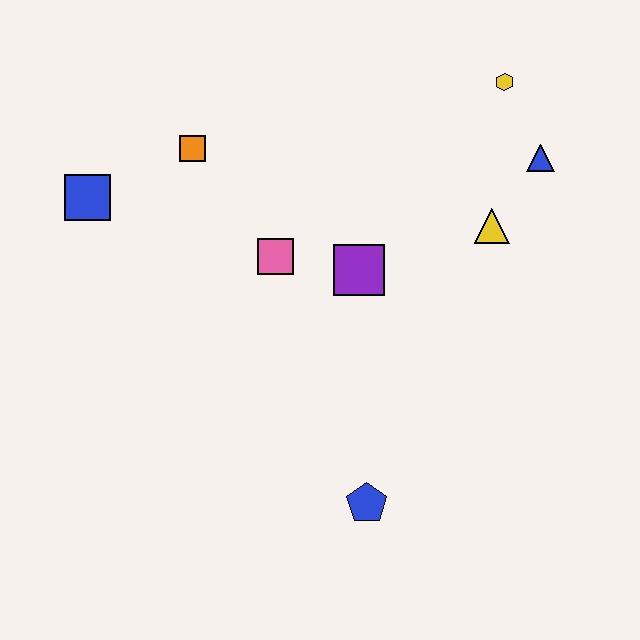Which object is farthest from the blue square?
The blue triangle is farthest from the blue square.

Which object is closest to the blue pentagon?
The purple square is closest to the blue pentagon.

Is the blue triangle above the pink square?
Yes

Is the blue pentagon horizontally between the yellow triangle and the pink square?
Yes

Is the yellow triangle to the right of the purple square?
Yes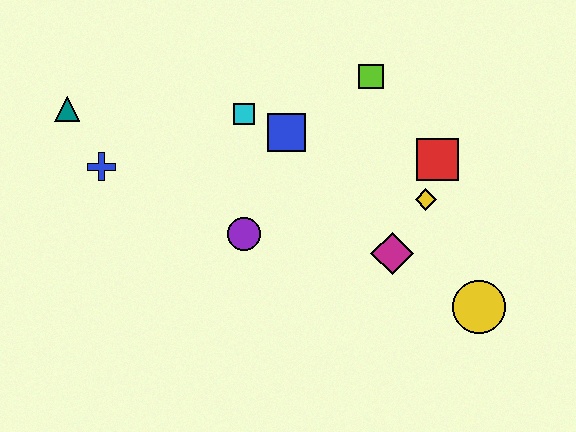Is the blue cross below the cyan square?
Yes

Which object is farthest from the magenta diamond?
The teal triangle is farthest from the magenta diamond.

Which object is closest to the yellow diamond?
The red square is closest to the yellow diamond.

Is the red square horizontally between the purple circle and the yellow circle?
Yes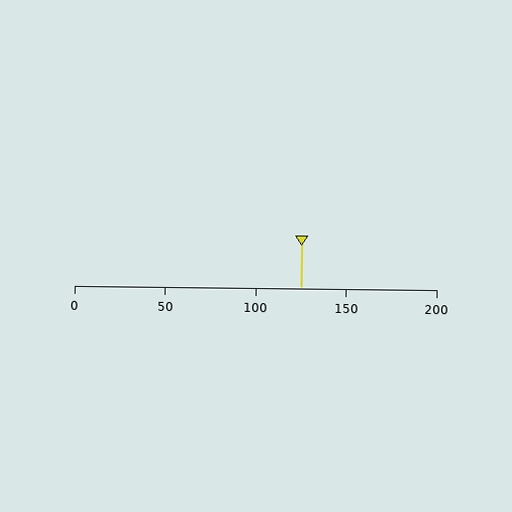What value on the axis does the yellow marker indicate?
The marker indicates approximately 125.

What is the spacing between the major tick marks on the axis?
The major ticks are spaced 50 apart.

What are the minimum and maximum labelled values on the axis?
The axis runs from 0 to 200.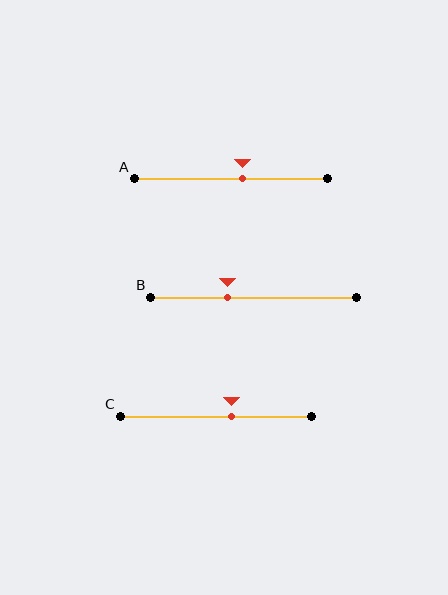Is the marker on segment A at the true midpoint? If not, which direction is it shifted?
No, the marker on segment A is shifted to the right by about 6% of the segment length.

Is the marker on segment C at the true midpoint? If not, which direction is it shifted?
No, the marker on segment C is shifted to the right by about 8% of the segment length.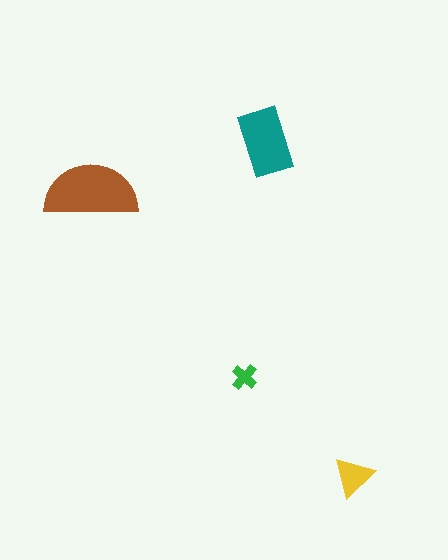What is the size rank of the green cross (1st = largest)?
4th.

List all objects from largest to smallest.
The brown semicircle, the teal rectangle, the yellow triangle, the green cross.